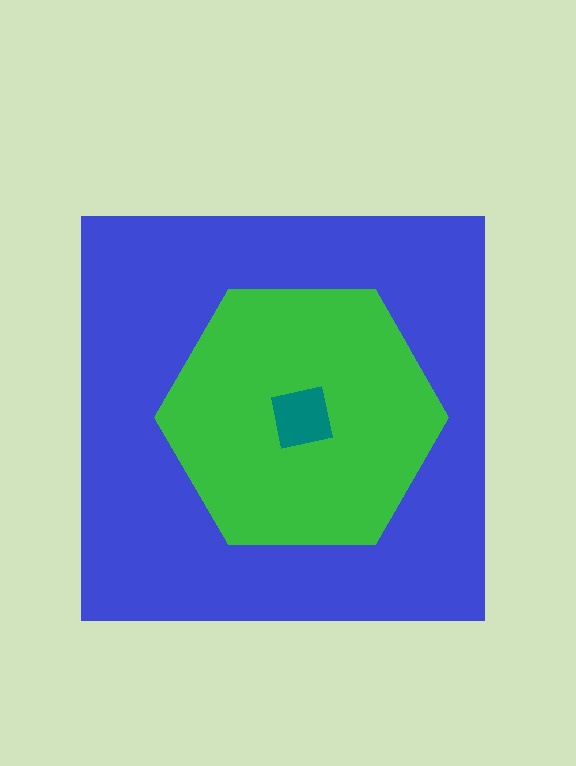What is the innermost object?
The teal square.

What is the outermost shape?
The blue square.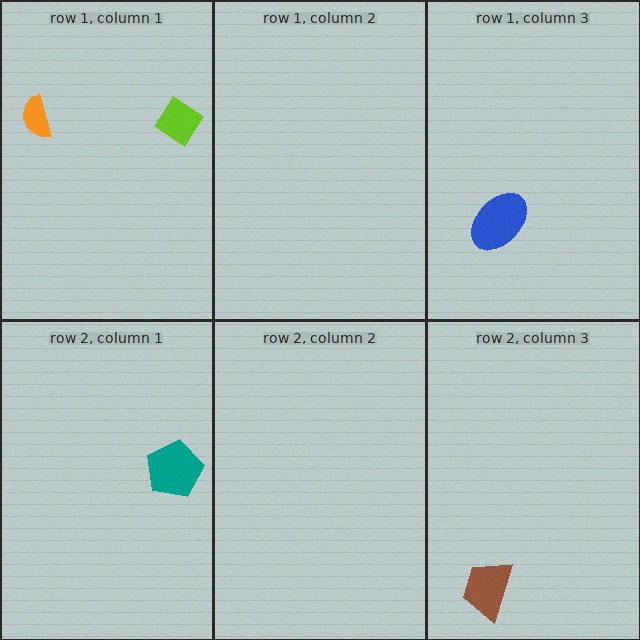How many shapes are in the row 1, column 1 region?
2.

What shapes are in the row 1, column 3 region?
The blue ellipse.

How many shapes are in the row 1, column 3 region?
1.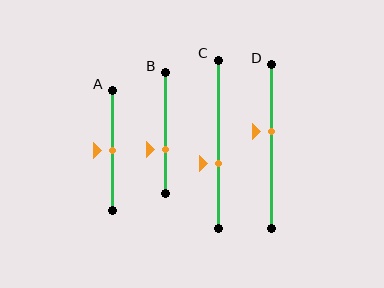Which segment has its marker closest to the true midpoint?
Segment A has its marker closest to the true midpoint.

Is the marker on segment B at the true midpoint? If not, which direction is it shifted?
No, the marker on segment B is shifted downward by about 13% of the segment length.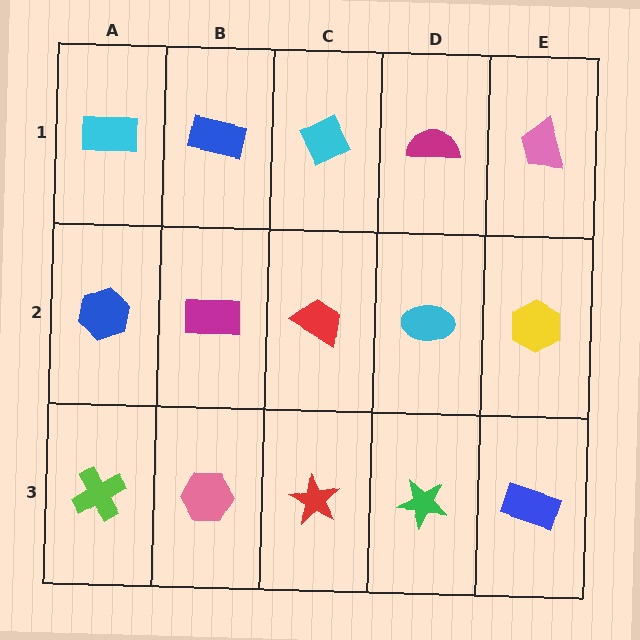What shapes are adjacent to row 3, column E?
A yellow hexagon (row 2, column E), a green star (row 3, column D).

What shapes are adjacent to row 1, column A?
A blue hexagon (row 2, column A), a blue rectangle (row 1, column B).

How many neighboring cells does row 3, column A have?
2.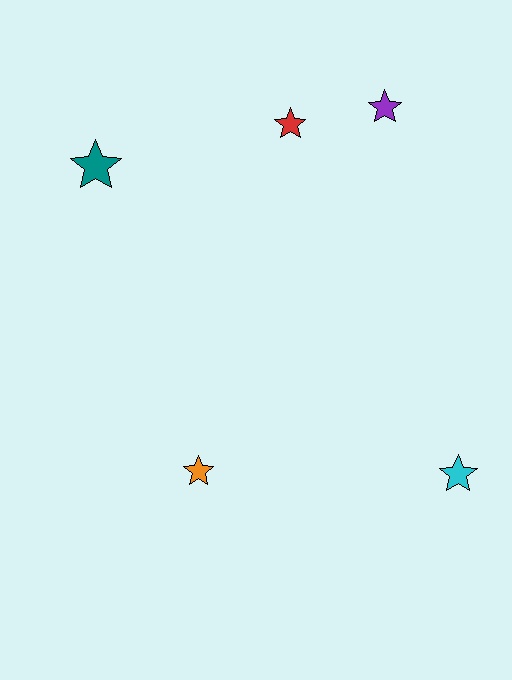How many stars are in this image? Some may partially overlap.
There are 5 stars.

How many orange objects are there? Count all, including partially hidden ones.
There is 1 orange object.